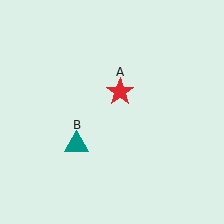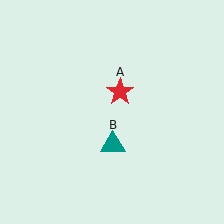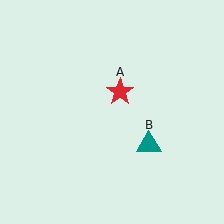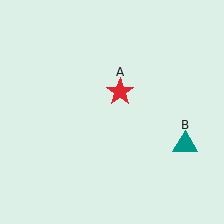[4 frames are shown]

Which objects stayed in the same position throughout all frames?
Red star (object A) remained stationary.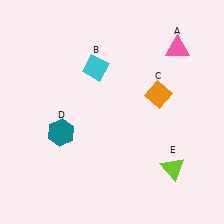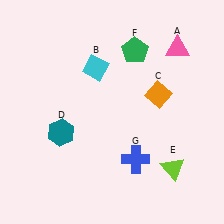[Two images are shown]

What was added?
A green pentagon (F), a blue cross (G) were added in Image 2.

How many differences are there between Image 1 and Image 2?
There are 2 differences between the two images.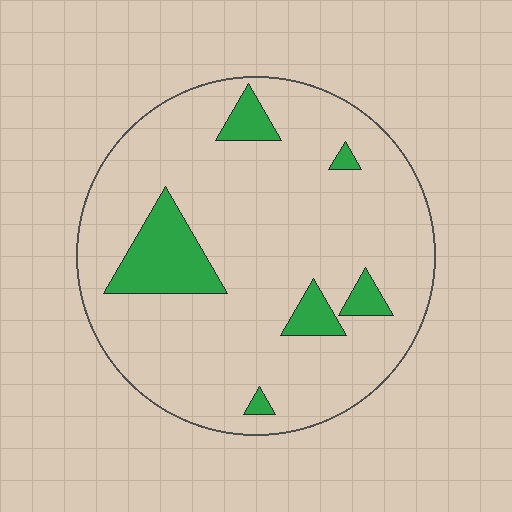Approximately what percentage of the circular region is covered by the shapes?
Approximately 15%.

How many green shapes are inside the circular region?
6.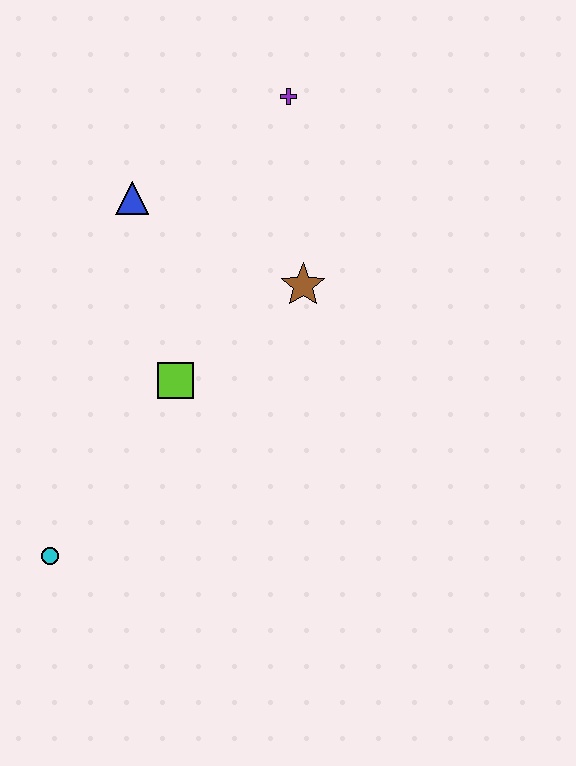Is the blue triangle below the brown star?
No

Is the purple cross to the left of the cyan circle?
No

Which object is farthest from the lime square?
The purple cross is farthest from the lime square.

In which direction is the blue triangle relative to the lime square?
The blue triangle is above the lime square.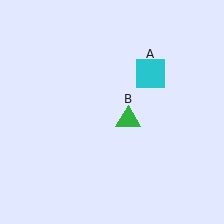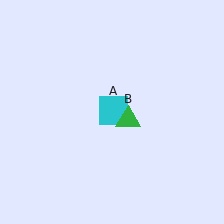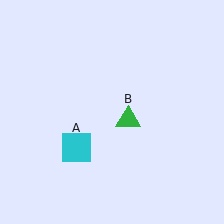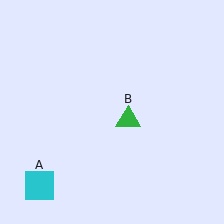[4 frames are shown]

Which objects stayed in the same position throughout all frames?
Green triangle (object B) remained stationary.